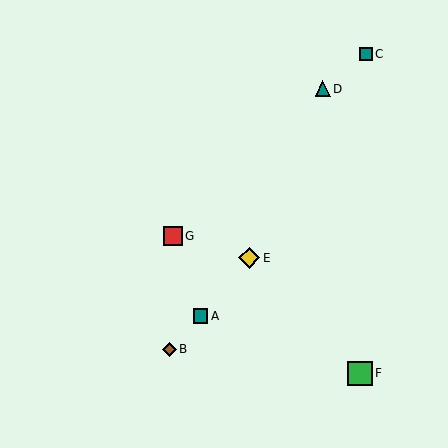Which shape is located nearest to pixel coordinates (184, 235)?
The red square (labeled G) at (173, 236) is nearest to that location.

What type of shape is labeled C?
Shape C is a teal square.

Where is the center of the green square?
The center of the green square is at (360, 373).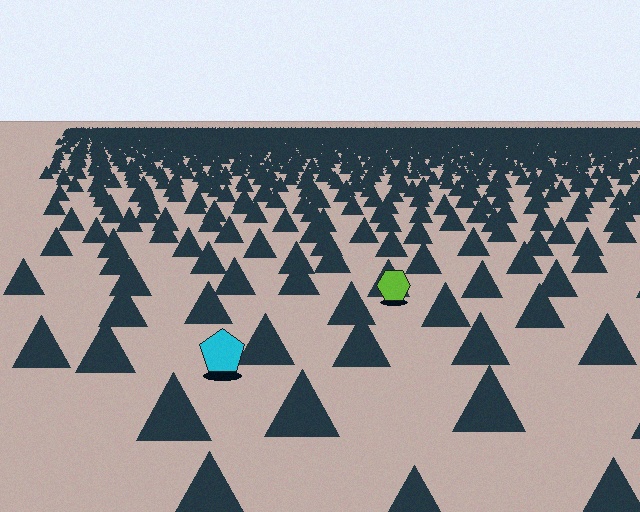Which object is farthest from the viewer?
The lime hexagon is farthest from the viewer. It appears smaller and the ground texture around it is denser.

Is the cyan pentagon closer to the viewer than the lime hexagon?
Yes. The cyan pentagon is closer — you can tell from the texture gradient: the ground texture is coarser near it.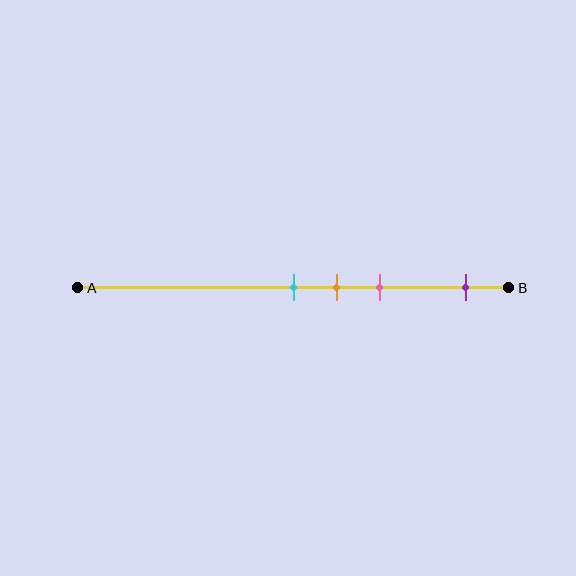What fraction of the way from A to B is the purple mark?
The purple mark is approximately 90% (0.9) of the way from A to B.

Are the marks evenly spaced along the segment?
No, the marks are not evenly spaced.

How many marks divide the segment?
There are 4 marks dividing the segment.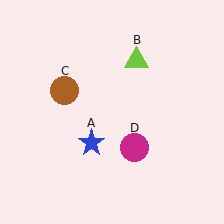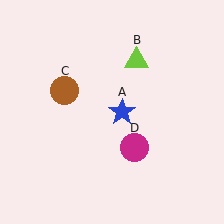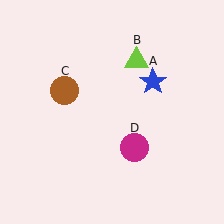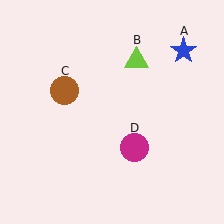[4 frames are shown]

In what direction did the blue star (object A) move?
The blue star (object A) moved up and to the right.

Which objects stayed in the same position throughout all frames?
Lime triangle (object B) and brown circle (object C) and magenta circle (object D) remained stationary.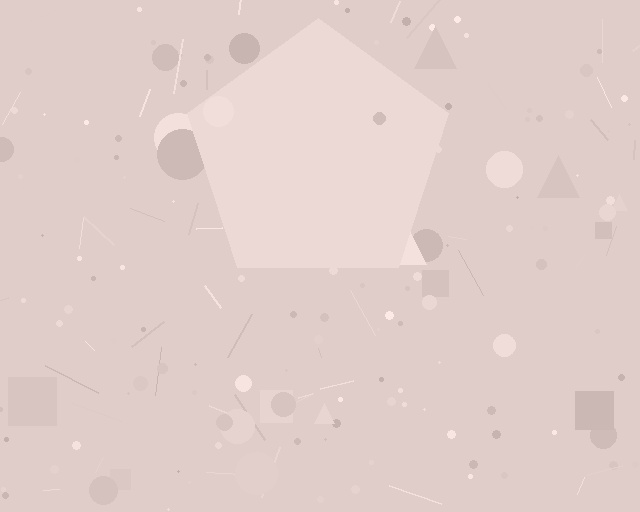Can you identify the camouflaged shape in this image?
The camouflaged shape is a pentagon.